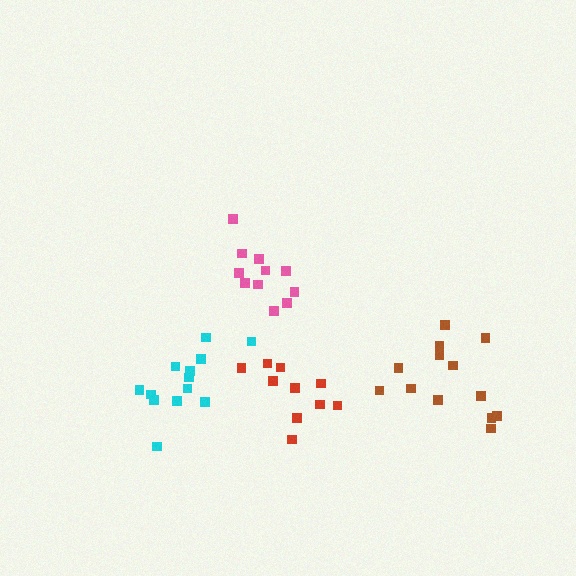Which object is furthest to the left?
The cyan cluster is leftmost.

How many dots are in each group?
Group 1: 11 dots, Group 2: 10 dots, Group 3: 13 dots, Group 4: 13 dots (47 total).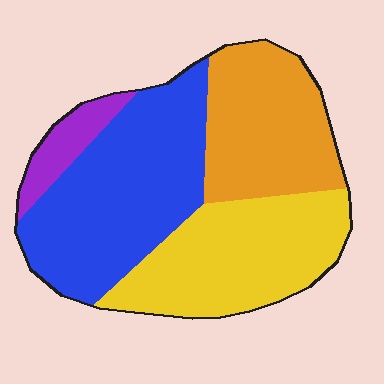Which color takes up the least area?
Purple, at roughly 5%.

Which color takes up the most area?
Blue, at roughly 35%.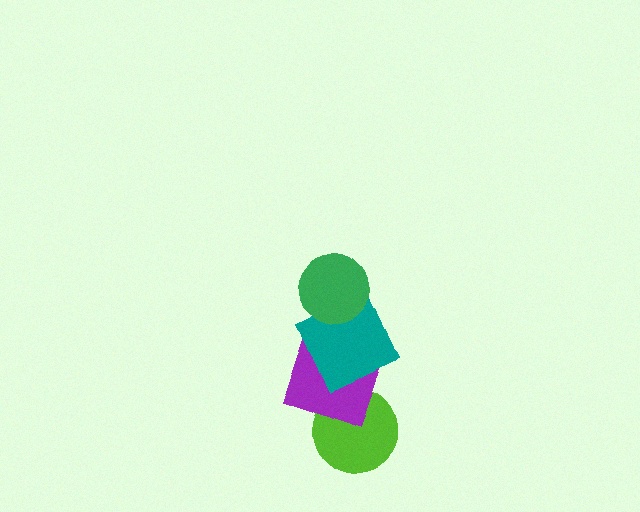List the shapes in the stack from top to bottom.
From top to bottom: the green circle, the teal square, the purple square, the lime circle.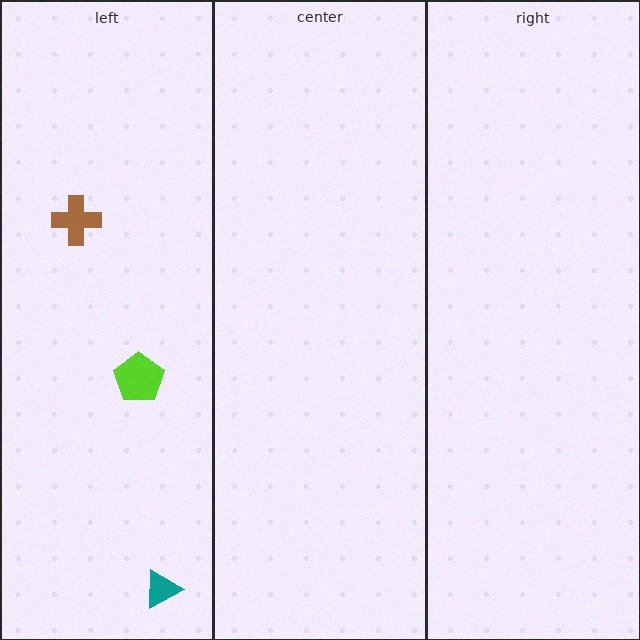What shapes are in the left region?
The brown cross, the lime pentagon, the teal triangle.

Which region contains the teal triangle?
The left region.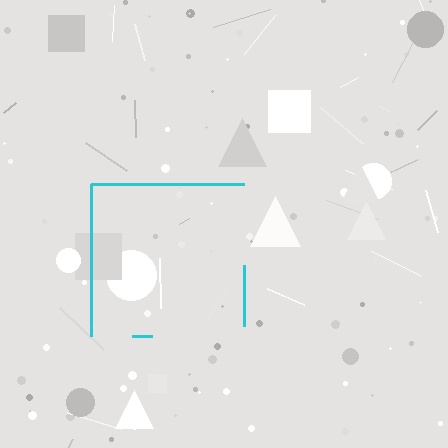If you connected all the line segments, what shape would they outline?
They would outline a square.